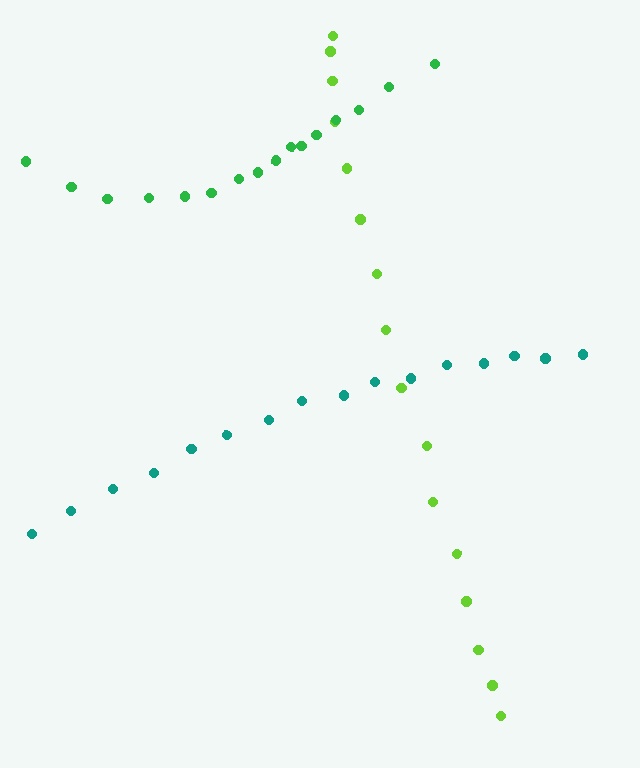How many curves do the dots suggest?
There are 3 distinct paths.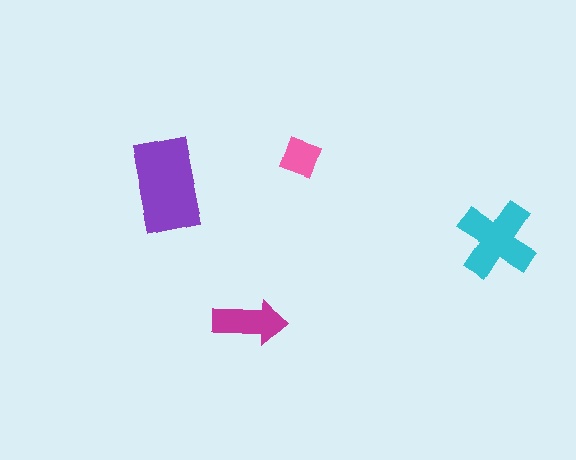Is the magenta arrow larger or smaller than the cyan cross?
Smaller.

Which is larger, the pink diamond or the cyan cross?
The cyan cross.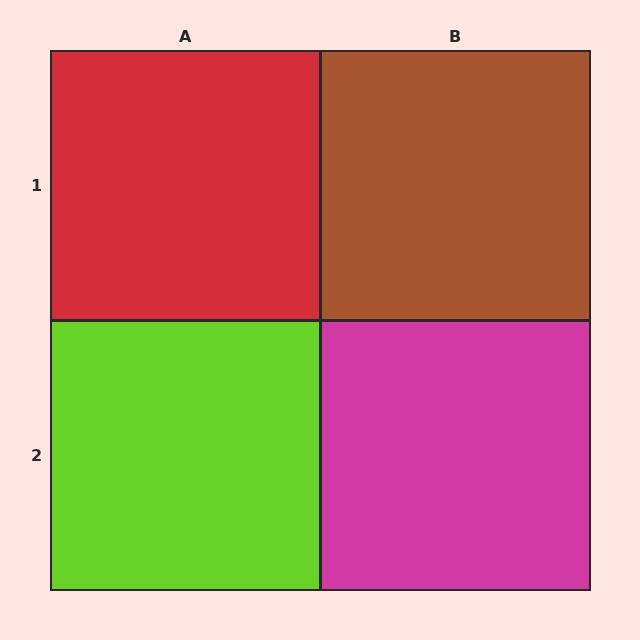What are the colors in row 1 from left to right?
Red, brown.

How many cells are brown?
1 cell is brown.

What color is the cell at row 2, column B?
Magenta.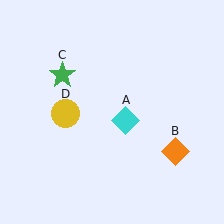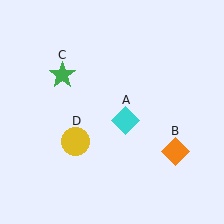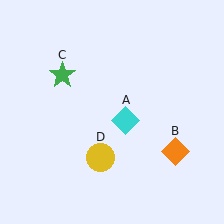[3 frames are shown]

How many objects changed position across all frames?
1 object changed position: yellow circle (object D).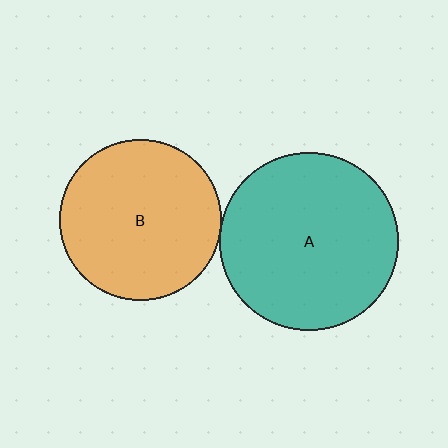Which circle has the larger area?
Circle A (teal).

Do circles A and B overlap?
Yes.